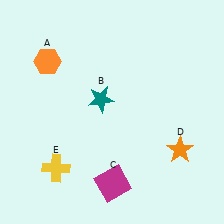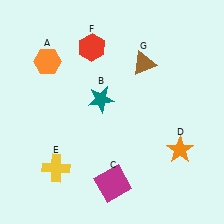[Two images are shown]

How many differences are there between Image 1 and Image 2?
There are 2 differences between the two images.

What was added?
A red hexagon (F), a brown triangle (G) were added in Image 2.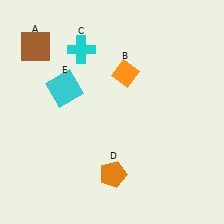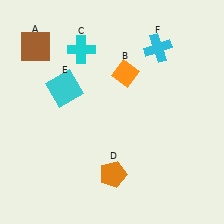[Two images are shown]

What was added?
A cyan cross (F) was added in Image 2.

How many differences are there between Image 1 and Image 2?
There is 1 difference between the two images.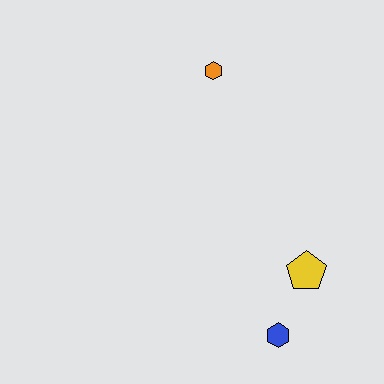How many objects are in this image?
There are 3 objects.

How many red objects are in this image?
There are no red objects.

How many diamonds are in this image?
There are no diamonds.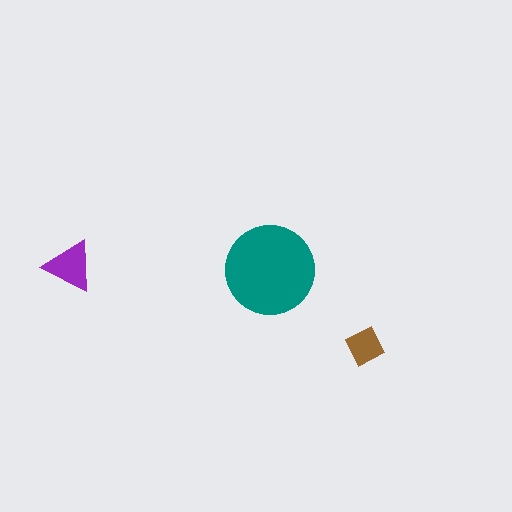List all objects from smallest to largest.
The brown diamond, the purple triangle, the teal circle.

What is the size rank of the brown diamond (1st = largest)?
3rd.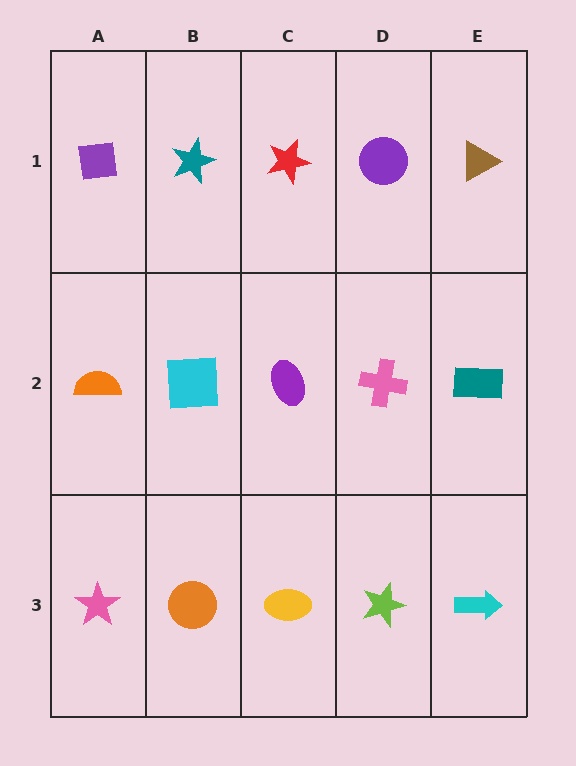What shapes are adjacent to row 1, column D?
A pink cross (row 2, column D), a red star (row 1, column C), a brown triangle (row 1, column E).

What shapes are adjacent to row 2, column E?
A brown triangle (row 1, column E), a cyan arrow (row 3, column E), a pink cross (row 2, column D).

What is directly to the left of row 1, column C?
A teal star.